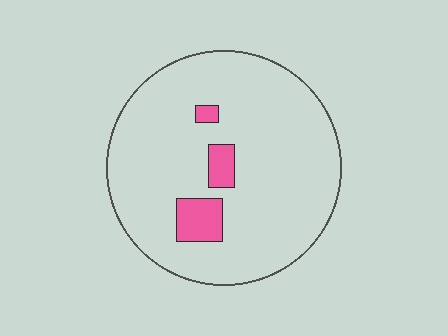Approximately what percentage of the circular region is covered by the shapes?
Approximately 10%.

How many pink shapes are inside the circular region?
3.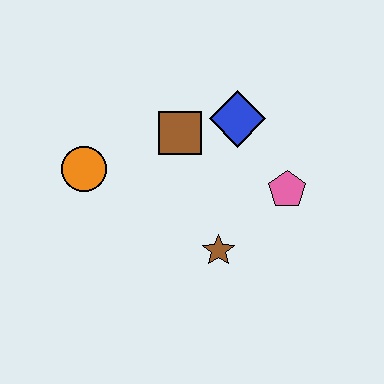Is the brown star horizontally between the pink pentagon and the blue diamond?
No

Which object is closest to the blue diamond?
The brown square is closest to the blue diamond.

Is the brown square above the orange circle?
Yes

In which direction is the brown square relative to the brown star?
The brown square is above the brown star.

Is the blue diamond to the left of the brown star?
No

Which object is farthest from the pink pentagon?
The orange circle is farthest from the pink pentagon.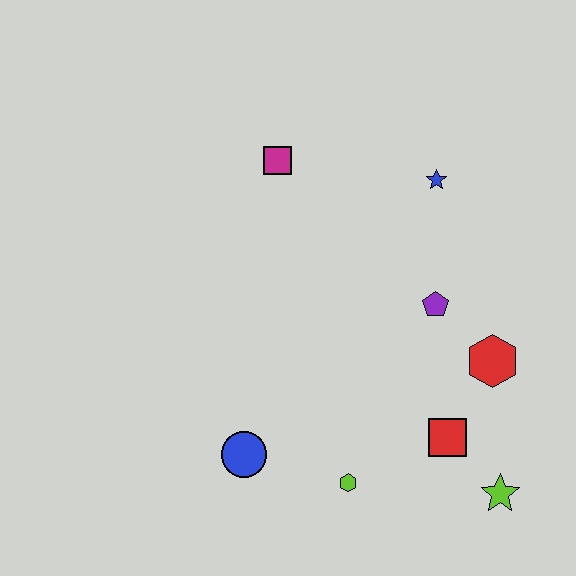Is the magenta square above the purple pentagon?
Yes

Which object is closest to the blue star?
The purple pentagon is closest to the blue star.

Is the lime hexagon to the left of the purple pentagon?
Yes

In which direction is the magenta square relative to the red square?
The magenta square is above the red square.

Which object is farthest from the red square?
The magenta square is farthest from the red square.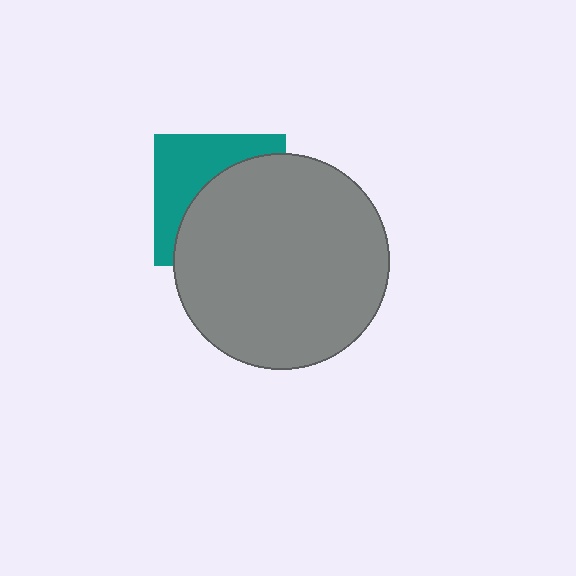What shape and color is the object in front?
The object in front is a gray circle.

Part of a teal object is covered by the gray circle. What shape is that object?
It is a square.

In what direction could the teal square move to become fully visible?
The teal square could move toward the upper-left. That would shift it out from behind the gray circle entirely.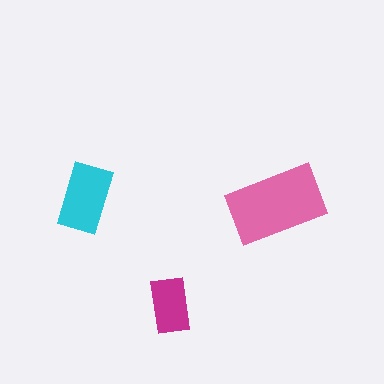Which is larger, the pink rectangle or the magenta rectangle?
The pink one.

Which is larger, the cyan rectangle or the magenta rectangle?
The cyan one.